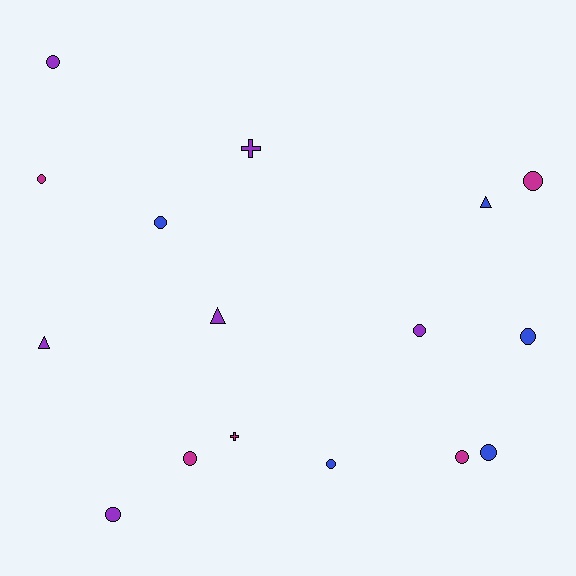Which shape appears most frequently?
Circle, with 11 objects.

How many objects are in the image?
There are 16 objects.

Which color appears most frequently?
Purple, with 6 objects.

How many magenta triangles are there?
There are no magenta triangles.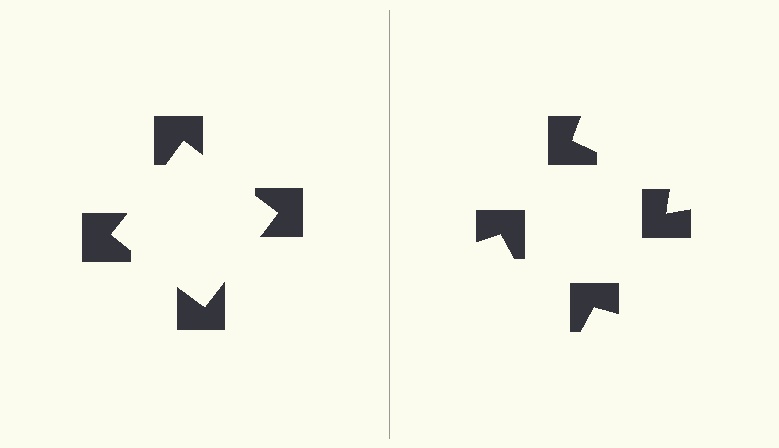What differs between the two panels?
The notched squares are positioned identically on both sides; only the wedge orientations differ. On the left they align to a square; on the right they are misaligned.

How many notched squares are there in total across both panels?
8 — 4 on each side.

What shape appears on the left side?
An illusory square.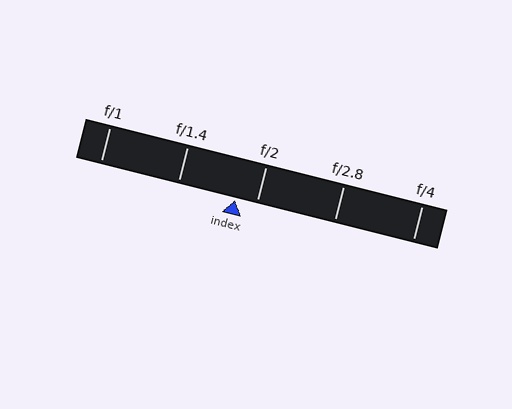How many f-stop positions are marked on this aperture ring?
There are 5 f-stop positions marked.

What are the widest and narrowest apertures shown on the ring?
The widest aperture shown is f/1 and the narrowest is f/4.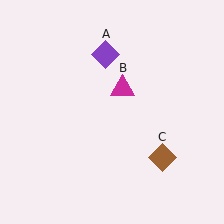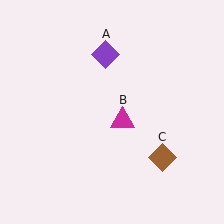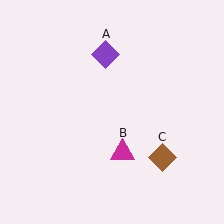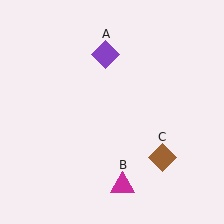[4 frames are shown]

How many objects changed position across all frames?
1 object changed position: magenta triangle (object B).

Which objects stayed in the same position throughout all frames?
Purple diamond (object A) and brown diamond (object C) remained stationary.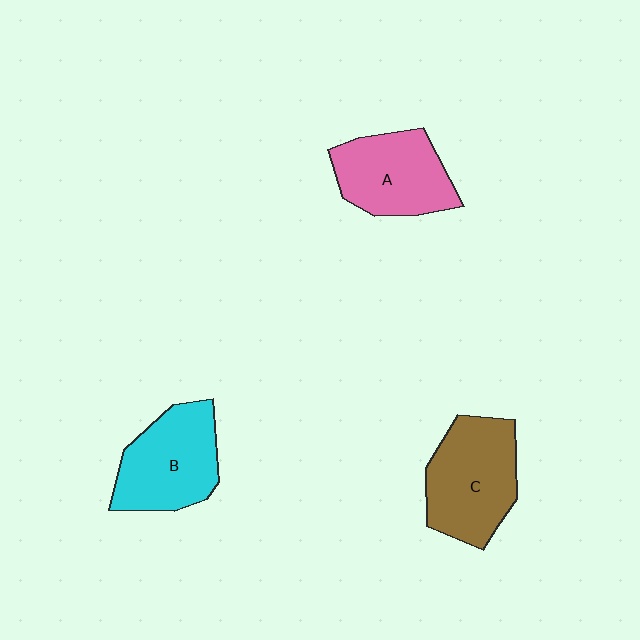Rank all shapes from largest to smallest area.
From largest to smallest: C (brown), B (cyan), A (pink).